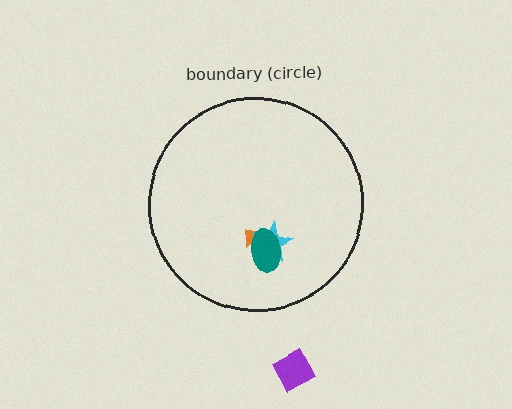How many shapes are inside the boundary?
3 inside, 1 outside.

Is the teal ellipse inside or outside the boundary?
Inside.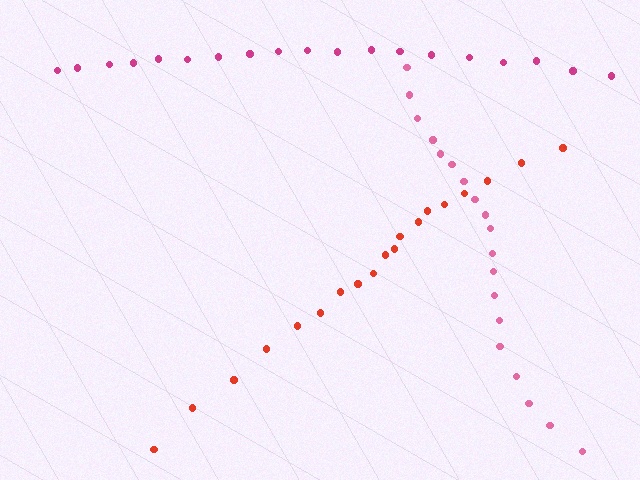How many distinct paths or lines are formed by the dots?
There are 3 distinct paths.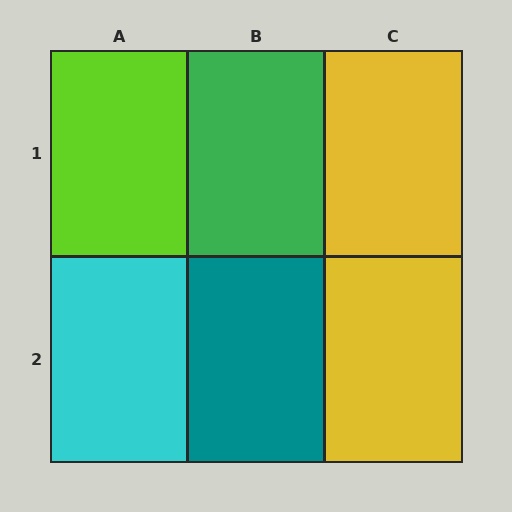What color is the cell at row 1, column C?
Yellow.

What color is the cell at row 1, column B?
Green.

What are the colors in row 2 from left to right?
Cyan, teal, yellow.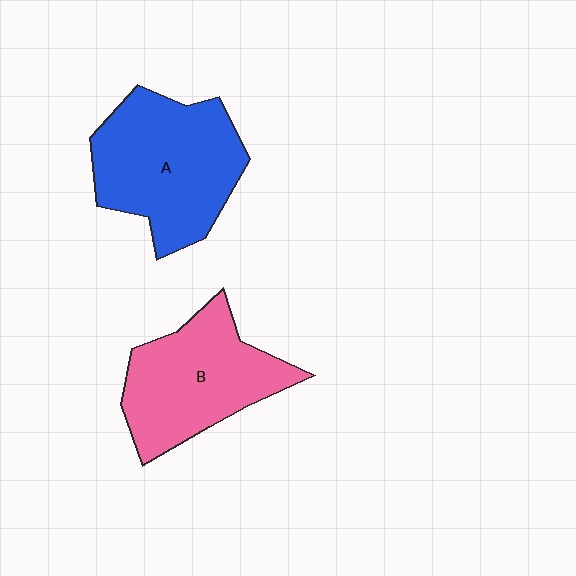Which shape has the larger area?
Shape A (blue).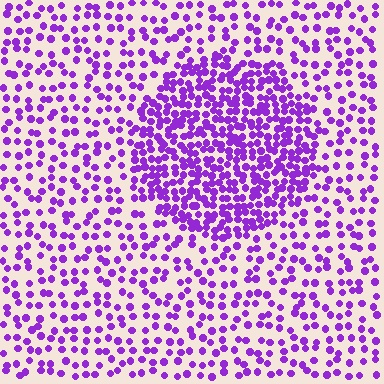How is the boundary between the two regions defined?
The boundary is defined by a change in element density (approximately 2.2x ratio). All elements are the same color, size, and shape.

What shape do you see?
I see a circle.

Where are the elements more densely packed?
The elements are more densely packed inside the circle boundary.